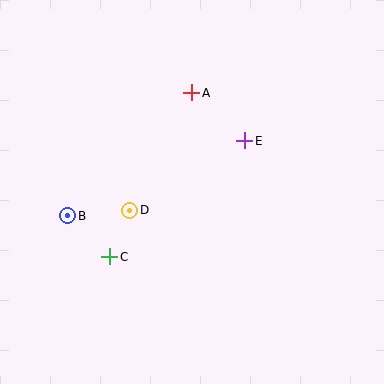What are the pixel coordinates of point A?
Point A is at (192, 93).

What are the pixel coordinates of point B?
Point B is at (68, 216).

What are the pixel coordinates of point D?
Point D is at (130, 210).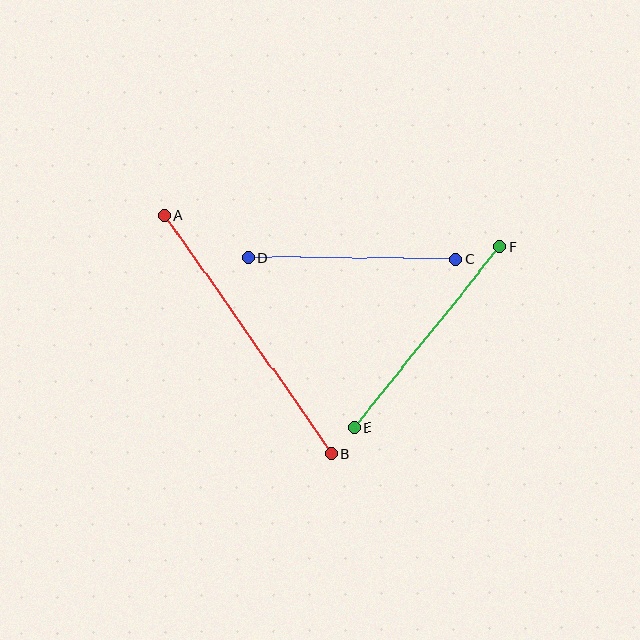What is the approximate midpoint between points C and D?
The midpoint is at approximately (352, 259) pixels.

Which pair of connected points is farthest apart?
Points A and B are farthest apart.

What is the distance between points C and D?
The distance is approximately 207 pixels.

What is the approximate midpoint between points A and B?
The midpoint is at approximately (248, 335) pixels.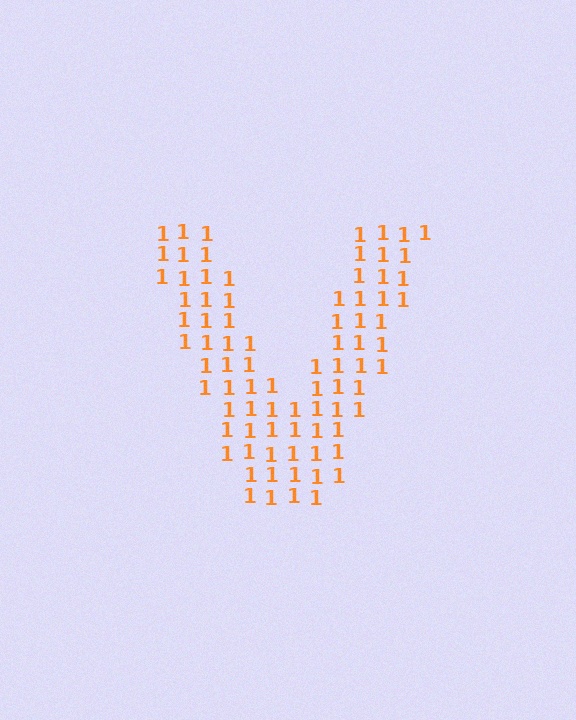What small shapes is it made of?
It is made of small digit 1's.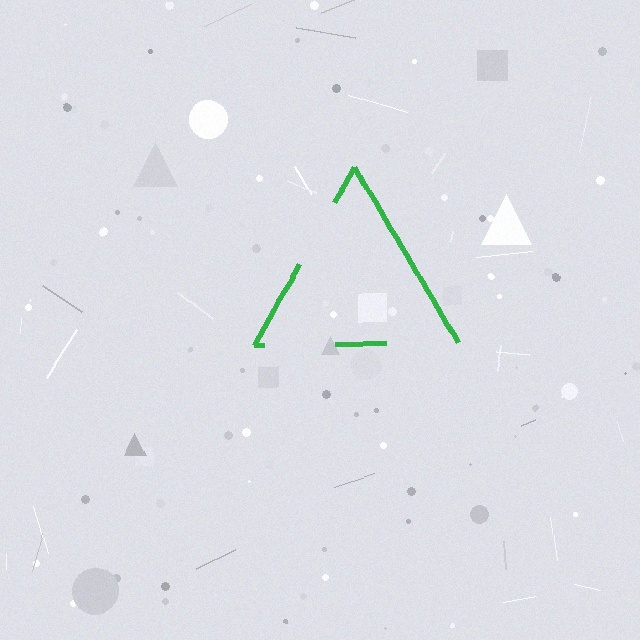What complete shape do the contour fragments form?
The contour fragments form a triangle.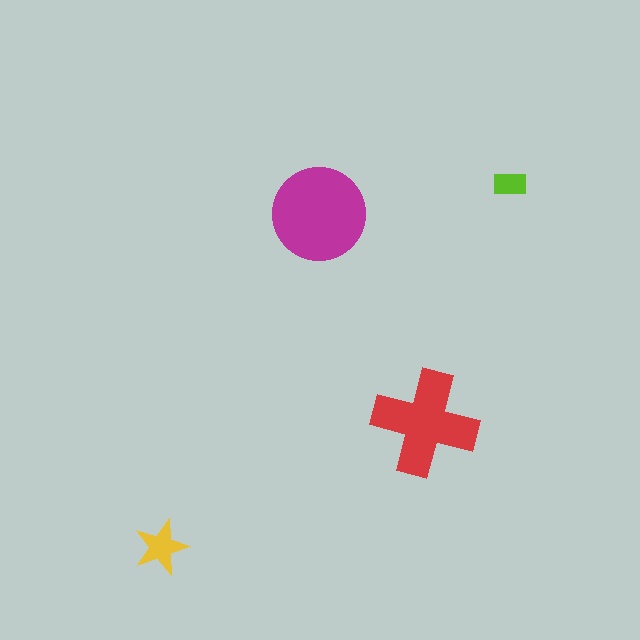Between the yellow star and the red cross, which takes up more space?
The red cross.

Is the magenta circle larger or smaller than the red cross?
Larger.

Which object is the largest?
The magenta circle.